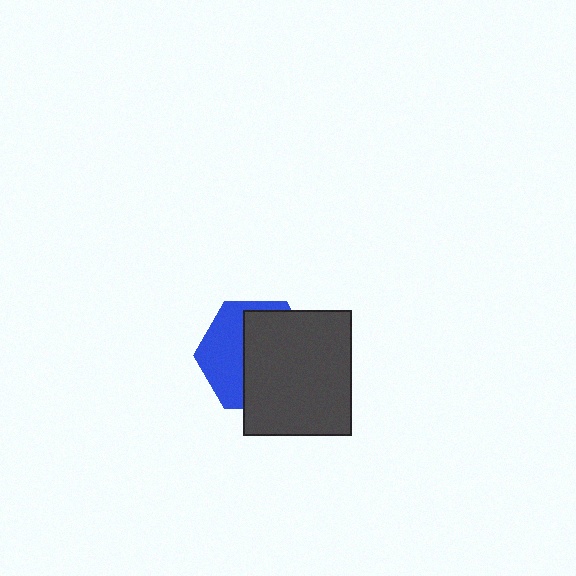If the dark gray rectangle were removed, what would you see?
You would see the complete blue hexagon.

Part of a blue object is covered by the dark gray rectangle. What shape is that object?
It is a hexagon.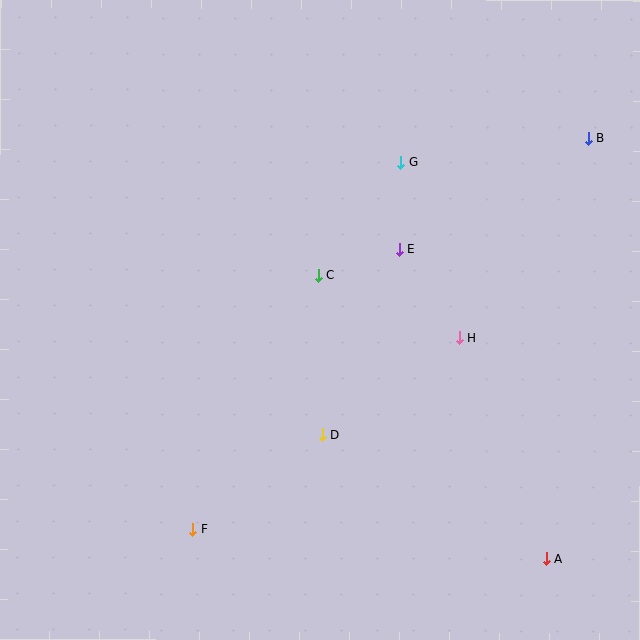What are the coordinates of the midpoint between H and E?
The midpoint between H and E is at (429, 294).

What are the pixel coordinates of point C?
Point C is at (318, 275).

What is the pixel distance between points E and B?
The distance between E and B is 219 pixels.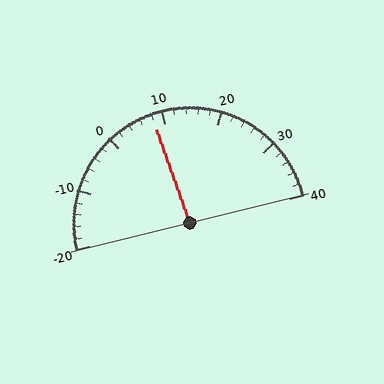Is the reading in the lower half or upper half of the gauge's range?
The reading is in the lower half of the range (-20 to 40).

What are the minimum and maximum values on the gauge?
The gauge ranges from -20 to 40.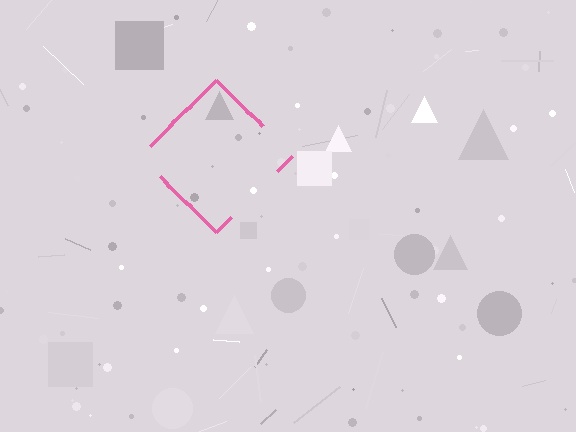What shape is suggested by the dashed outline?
The dashed outline suggests a diamond.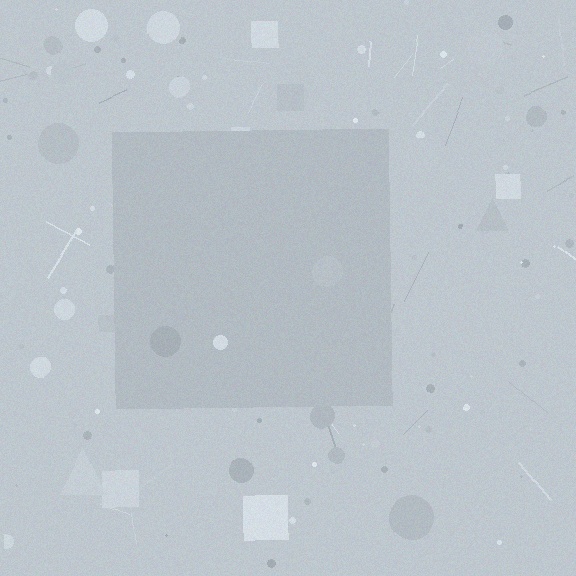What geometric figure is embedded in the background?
A square is embedded in the background.